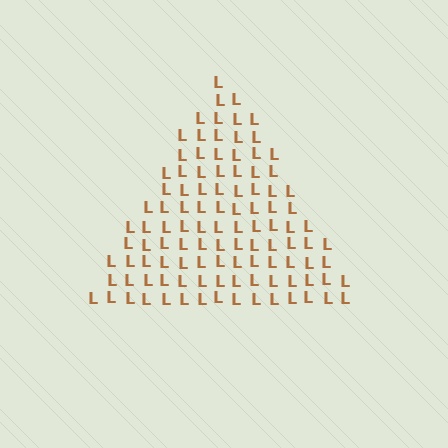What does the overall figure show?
The overall figure shows a triangle.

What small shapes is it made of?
It is made of small letter L's.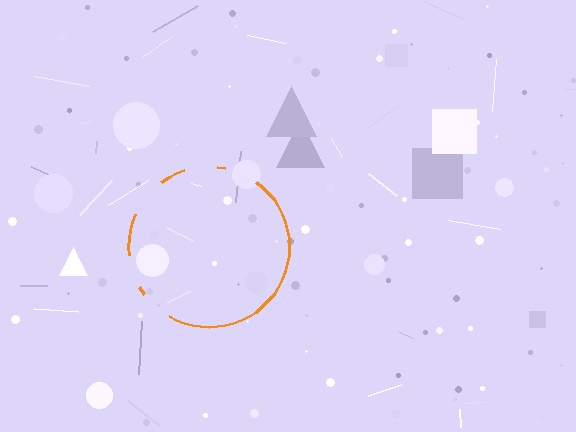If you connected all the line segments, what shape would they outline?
They would outline a circle.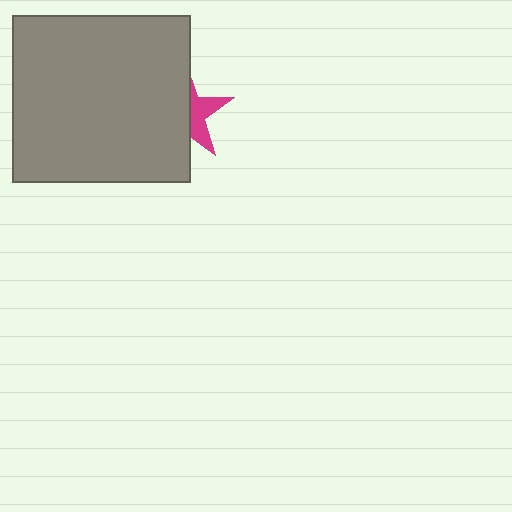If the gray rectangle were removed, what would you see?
You would see the complete magenta star.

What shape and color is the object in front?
The object in front is a gray rectangle.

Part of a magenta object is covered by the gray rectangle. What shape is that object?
It is a star.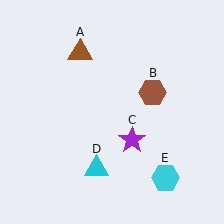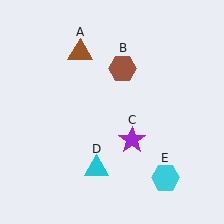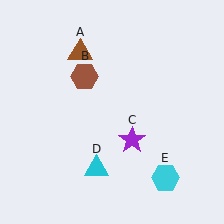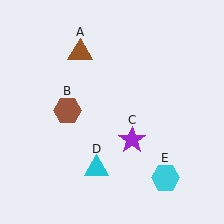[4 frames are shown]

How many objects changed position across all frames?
1 object changed position: brown hexagon (object B).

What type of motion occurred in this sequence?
The brown hexagon (object B) rotated counterclockwise around the center of the scene.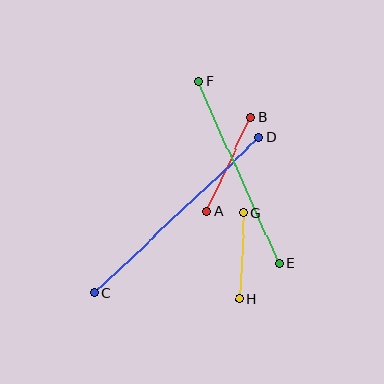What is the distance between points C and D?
The distance is approximately 227 pixels.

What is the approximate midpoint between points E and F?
The midpoint is at approximately (239, 172) pixels.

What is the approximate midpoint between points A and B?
The midpoint is at approximately (229, 164) pixels.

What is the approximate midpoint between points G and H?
The midpoint is at approximately (241, 256) pixels.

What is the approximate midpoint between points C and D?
The midpoint is at approximately (177, 215) pixels.